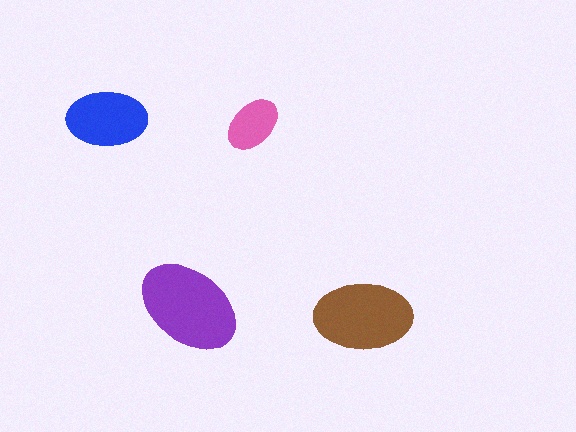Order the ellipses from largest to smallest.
the purple one, the brown one, the blue one, the pink one.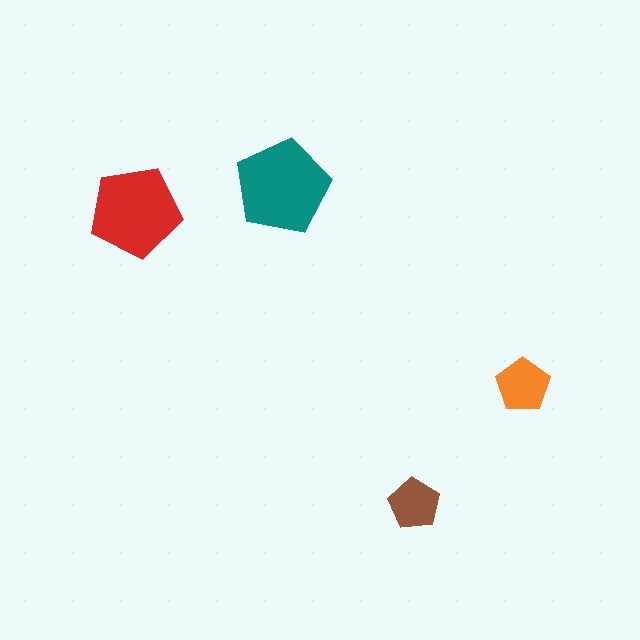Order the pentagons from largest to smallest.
the teal one, the red one, the orange one, the brown one.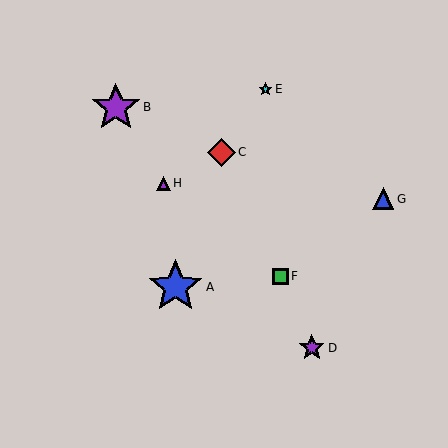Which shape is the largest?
The blue star (labeled A) is the largest.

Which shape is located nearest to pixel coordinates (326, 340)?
The purple star (labeled D) at (312, 348) is nearest to that location.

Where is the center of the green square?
The center of the green square is at (280, 276).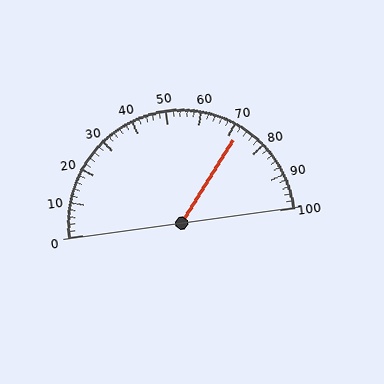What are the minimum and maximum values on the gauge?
The gauge ranges from 0 to 100.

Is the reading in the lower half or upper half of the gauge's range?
The reading is in the upper half of the range (0 to 100).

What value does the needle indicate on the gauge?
The needle indicates approximately 72.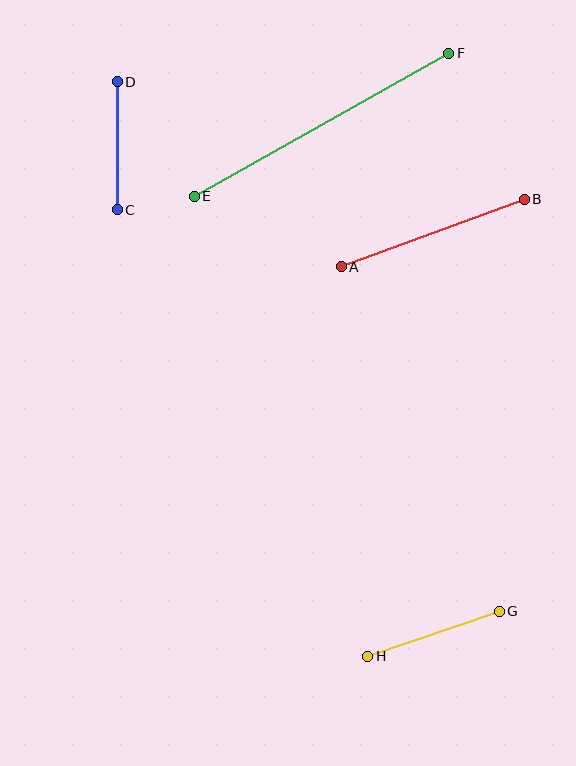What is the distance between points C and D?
The distance is approximately 128 pixels.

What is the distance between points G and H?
The distance is approximately 139 pixels.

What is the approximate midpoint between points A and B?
The midpoint is at approximately (433, 233) pixels.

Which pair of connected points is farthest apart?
Points E and F are farthest apart.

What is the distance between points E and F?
The distance is approximately 292 pixels.